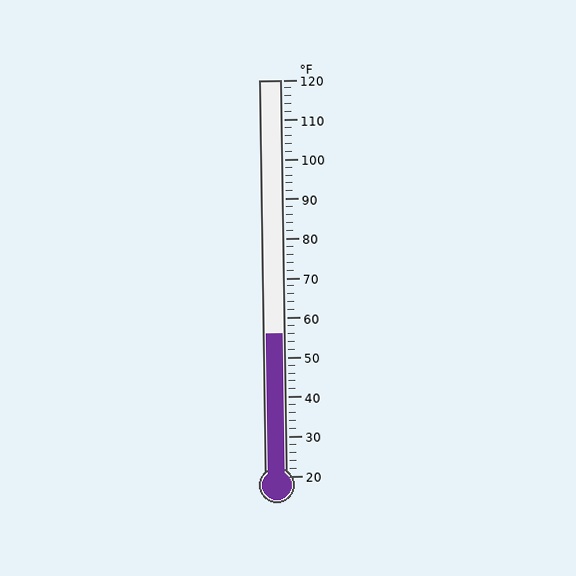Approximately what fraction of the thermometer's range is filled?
The thermometer is filled to approximately 35% of its range.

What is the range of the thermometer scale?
The thermometer scale ranges from 20°F to 120°F.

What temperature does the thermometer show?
The thermometer shows approximately 56°F.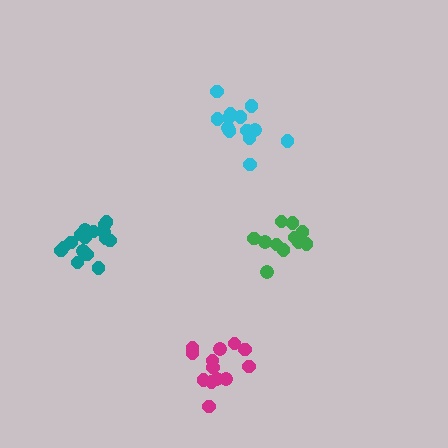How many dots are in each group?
Group 1: 11 dots, Group 2: 13 dots, Group 3: 16 dots, Group 4: 13 dots (53 total).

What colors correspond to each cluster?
The clusters are colored: green, magenta, teal, cyan.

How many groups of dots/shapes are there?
There are 4 groups.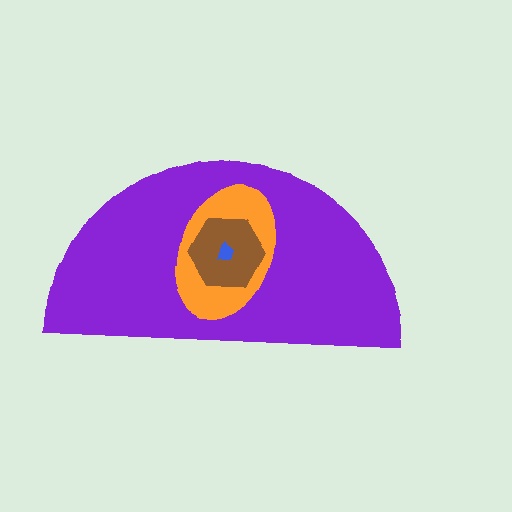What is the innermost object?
The blue trapezoid.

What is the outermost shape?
The purple semicircle.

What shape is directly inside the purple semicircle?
The orange ellipse.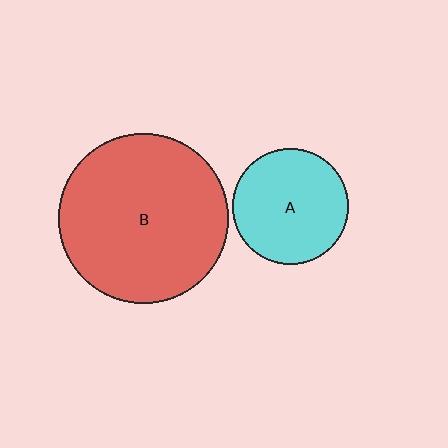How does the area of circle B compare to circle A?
Approximately 2.2 times.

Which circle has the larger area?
Circle B (red).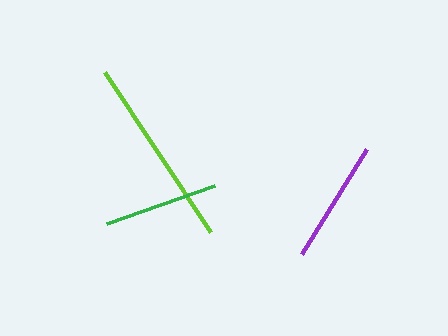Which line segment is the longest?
The lime line is the longest at approximately 192 pixels.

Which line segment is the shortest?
The green line is the shortest at approximately 114 pixels.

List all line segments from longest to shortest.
From longest to shortest: lime, purple, green.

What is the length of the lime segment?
The lime segment is approximately 192 pixels long.